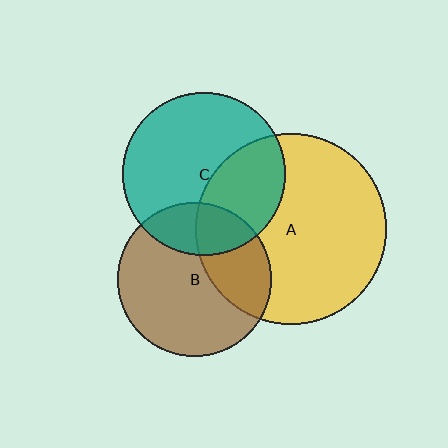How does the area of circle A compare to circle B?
Approximately 1.5 times.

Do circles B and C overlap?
Yes.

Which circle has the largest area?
Circle A (yellow).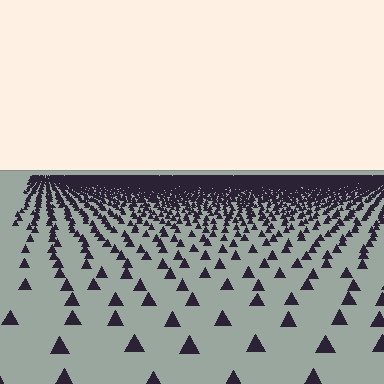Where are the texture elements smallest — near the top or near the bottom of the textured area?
Near the top.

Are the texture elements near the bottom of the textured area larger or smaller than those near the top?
Larger. Near the bottom, elements are closer to the viewer and appear at a bigger on-screen size.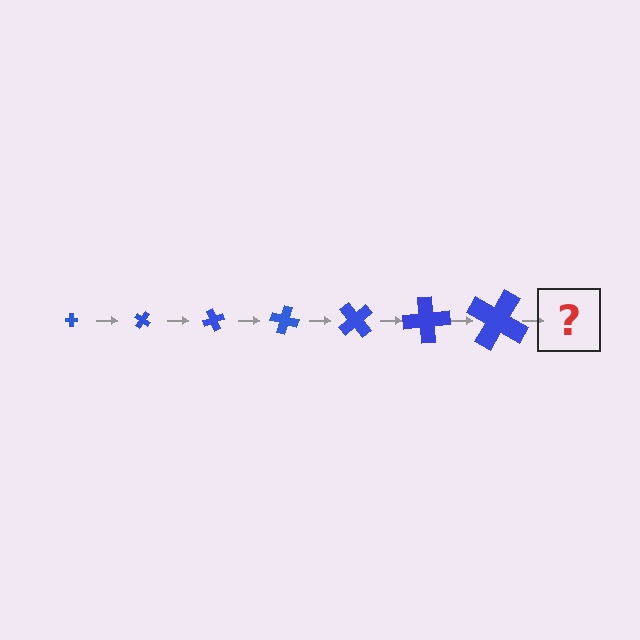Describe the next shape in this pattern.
It should be a cross, larger than the previous one and rotated 245 degrees from the start.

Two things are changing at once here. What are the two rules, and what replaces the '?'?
The two rules are that the cross grows larger each step and it rotates 35 degrees each step. The '?' should be a cross, larger than the previous one and rotated 245 degrees from the start.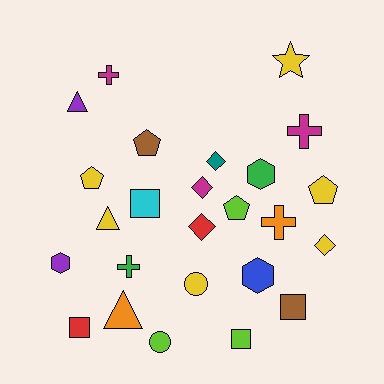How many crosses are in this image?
There are 4 crosses.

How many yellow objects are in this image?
There are 6 yellow objects.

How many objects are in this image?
There are 25 objects.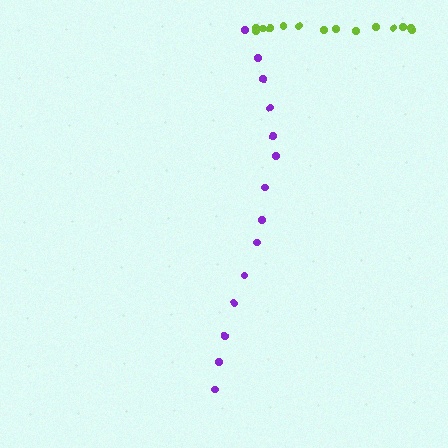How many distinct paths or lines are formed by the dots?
There are 2 distinct paths.